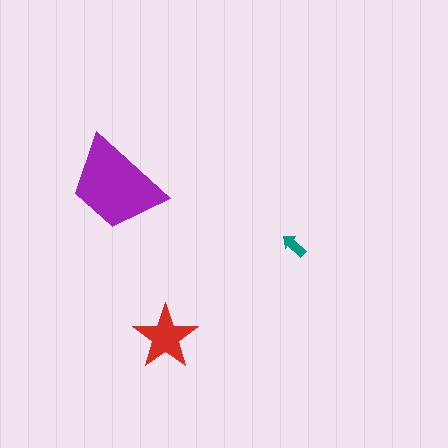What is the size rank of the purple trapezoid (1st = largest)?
1st.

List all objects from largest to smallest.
The purple trapezoid, the red star, the teal arrow.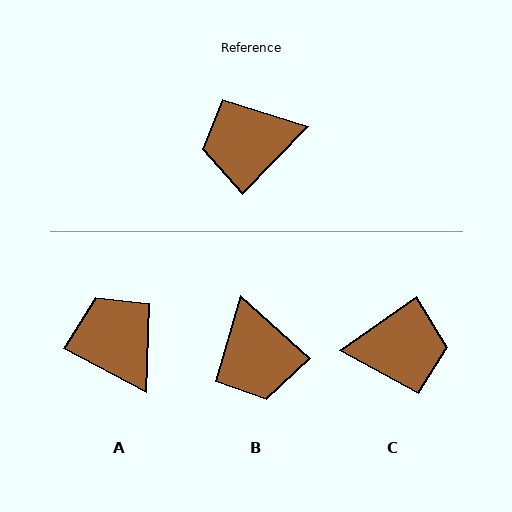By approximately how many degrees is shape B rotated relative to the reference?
Approximately 92 degrees counter-clockwise.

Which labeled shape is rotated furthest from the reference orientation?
C, about 170 degrees away.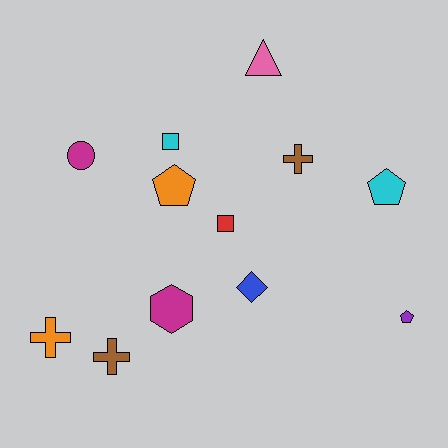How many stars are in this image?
There are no stars.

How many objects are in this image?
There are 12 objects.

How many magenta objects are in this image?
There are 2 magenta objects.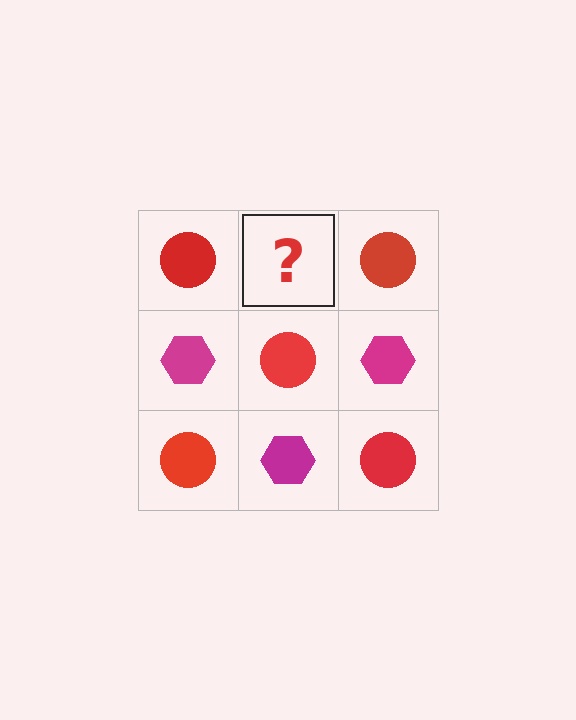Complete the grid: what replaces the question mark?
The question mark should be replaced with a magenta hexagon.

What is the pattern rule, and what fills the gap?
The rule is that it alternates red circle and magenta hexagon in a checkerboard pattern. The gap should be filled with a magenta hexagon.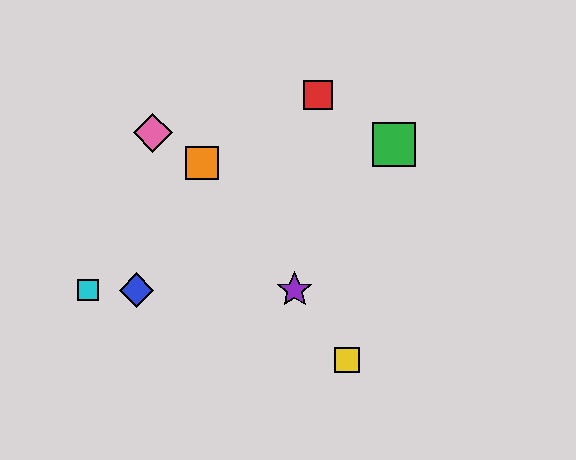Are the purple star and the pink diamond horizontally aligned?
No, the purple star is at y≈290 and the pink diamond is at y≈133.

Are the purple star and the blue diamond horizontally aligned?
Yes, both are at y≈290.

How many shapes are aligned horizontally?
3 shapes (the blue diamond, the purple star, the cyan square) are aligned horizontally.